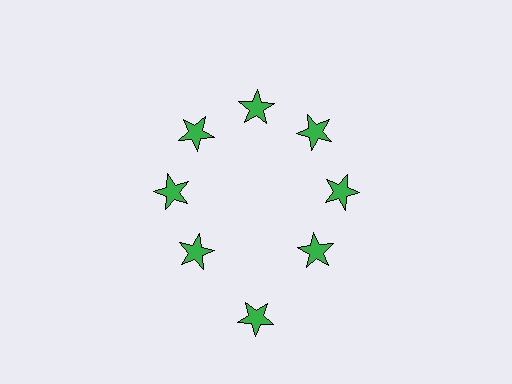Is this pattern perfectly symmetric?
No. The 8 green stars are arranged in a ring, but one element near the 6 o'clock position is pushed outward from the center, breaking the 8-fold rotational symmetry.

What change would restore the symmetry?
The symmetry would be restored by moving it inward, back onto the ring so that all 8 stars sit at equal angles and equal distance from the center.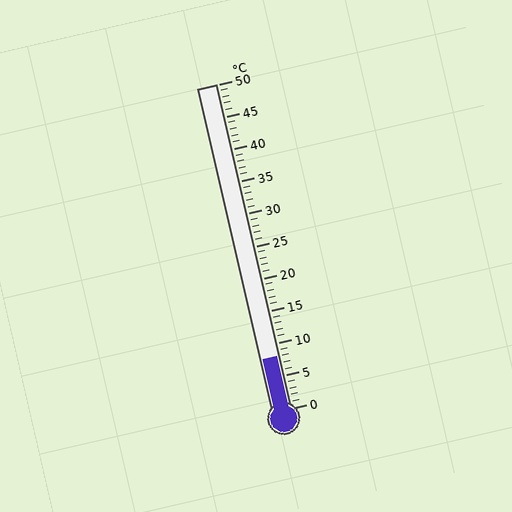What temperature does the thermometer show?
The thermometer shows approximately 8°C.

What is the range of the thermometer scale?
The thermometer scale ranges from 0°C to 50°C.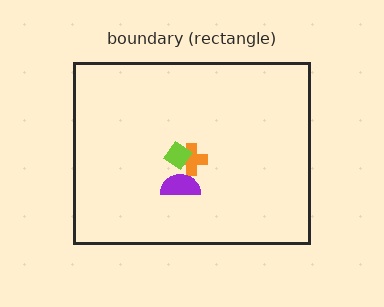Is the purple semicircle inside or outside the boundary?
Inside.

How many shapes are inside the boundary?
3 inside, 0 outside.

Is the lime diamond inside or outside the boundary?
Inside.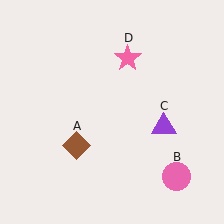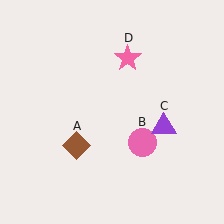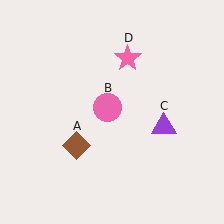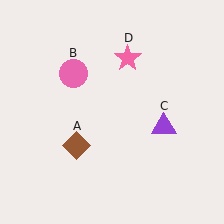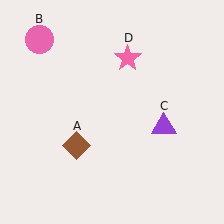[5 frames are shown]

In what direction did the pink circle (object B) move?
The pink circle (object B) moved up and to the left.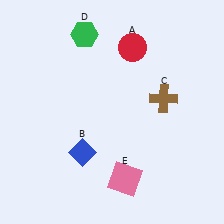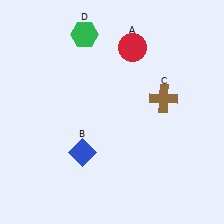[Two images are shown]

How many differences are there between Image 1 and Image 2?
There is 1 difference between the two images.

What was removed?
The pink square (E) was removed in Image 2.